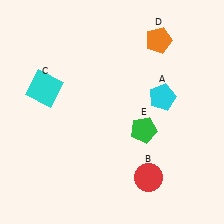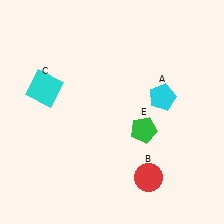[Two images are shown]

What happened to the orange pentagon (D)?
The orange pentagon (D) was removed in Image 2. It was in the top-right area of Image 1.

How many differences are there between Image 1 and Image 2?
There is 1 difference between the two images.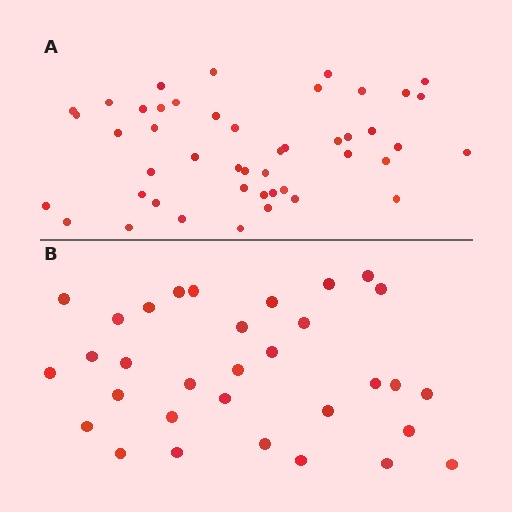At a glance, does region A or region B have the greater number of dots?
Region A (the top region) has more dots.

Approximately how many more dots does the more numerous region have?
Region A has approximately 15 more dots than region B.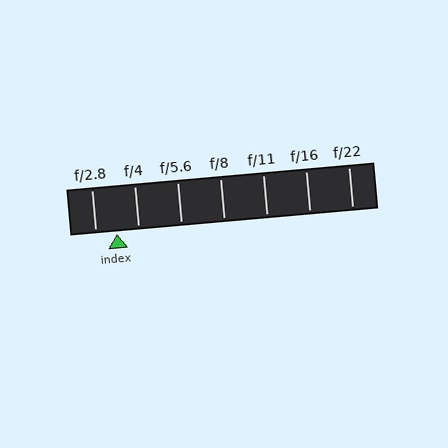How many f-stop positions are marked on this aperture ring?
There are 7 f-stop positions marked.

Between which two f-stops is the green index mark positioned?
The index mark is between f/2.8 and f/4.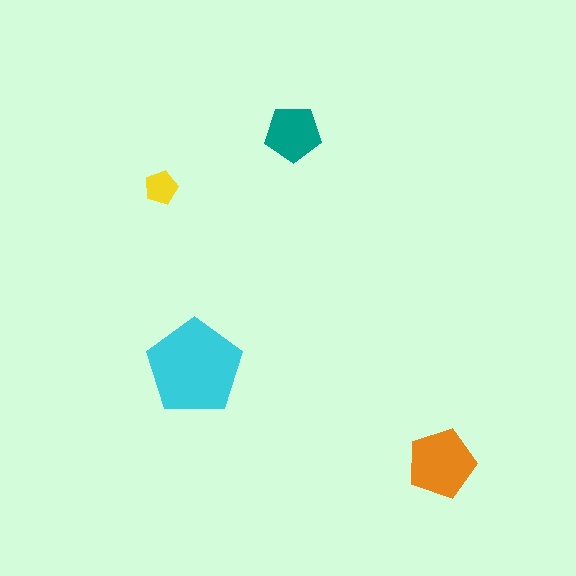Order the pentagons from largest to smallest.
the cyan one, the orange one, the teal one, the yellow one.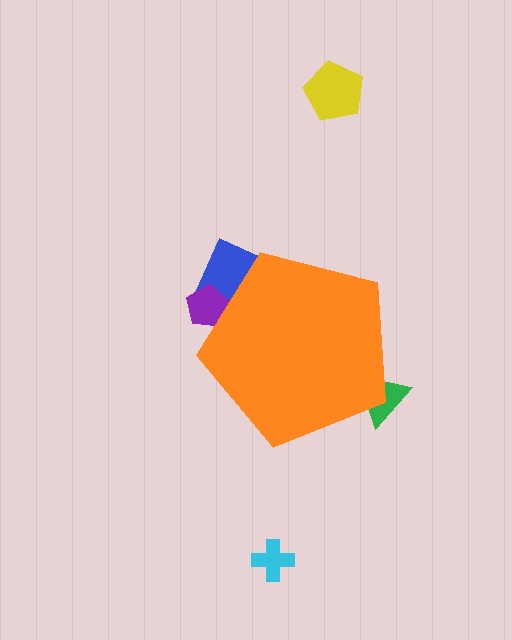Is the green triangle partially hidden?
Yes, the green triangle is partially hidden behind the orange pentagon.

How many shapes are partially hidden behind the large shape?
3 shapes are partially hidden.